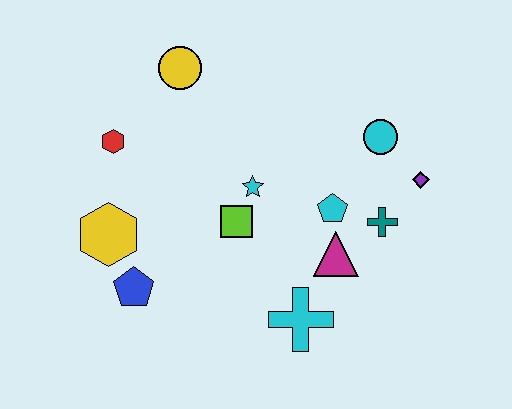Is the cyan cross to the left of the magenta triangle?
Yes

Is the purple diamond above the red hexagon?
No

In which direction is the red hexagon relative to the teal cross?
The red hexagon is to the left of the teal cross.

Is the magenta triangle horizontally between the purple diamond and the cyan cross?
Yes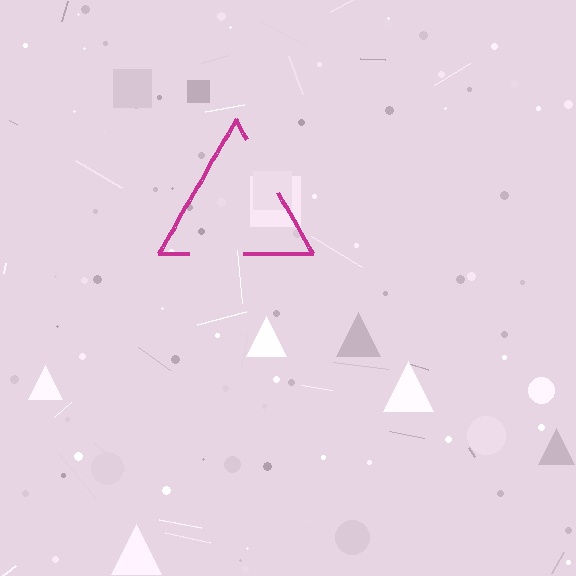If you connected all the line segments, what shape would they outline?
They would outline a triangle.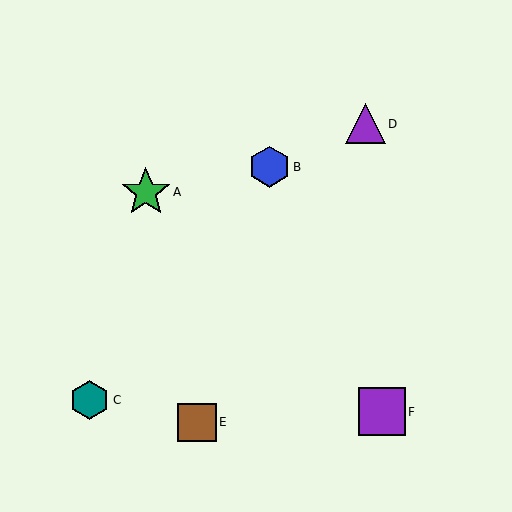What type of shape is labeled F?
Shape F is a purple square.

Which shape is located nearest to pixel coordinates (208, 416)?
The brown square (labeled E) at (197, 422) is nearest to that location.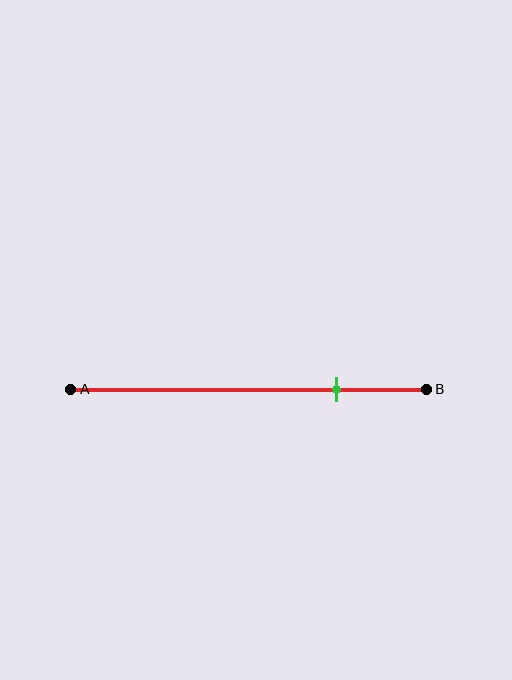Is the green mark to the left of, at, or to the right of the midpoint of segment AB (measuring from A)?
The green mark is to the right of the midpoint of segment AB.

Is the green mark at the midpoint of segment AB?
No, the mark is at about 75% from A, not at the 50% midpoint.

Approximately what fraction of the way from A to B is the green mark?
The green mark is approximately 75% of the way from A to B.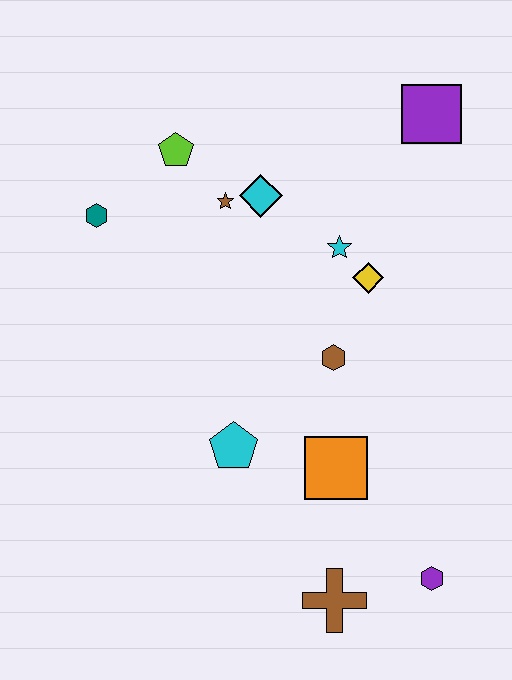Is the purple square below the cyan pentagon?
No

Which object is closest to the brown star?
The cyan diamond is closest to the brown star.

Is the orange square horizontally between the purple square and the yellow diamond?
No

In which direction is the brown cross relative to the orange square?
The brown cross is below the orange square.